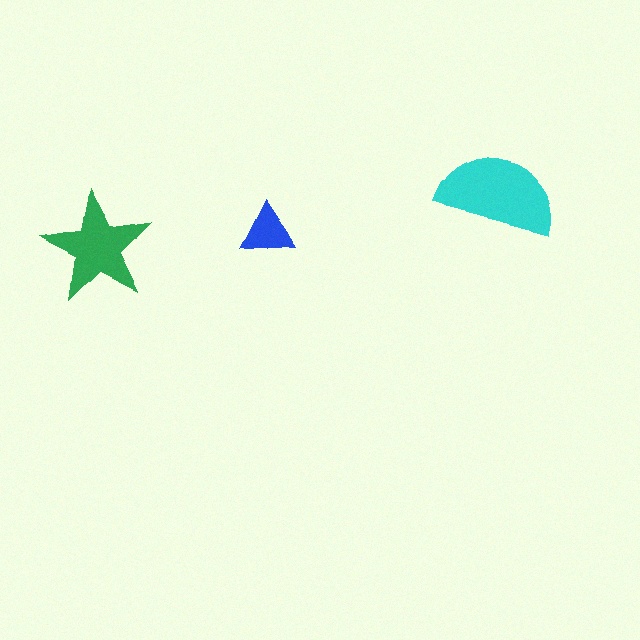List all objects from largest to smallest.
The cyan semicircle, the green star, the blue triangle.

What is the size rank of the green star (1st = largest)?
2nd.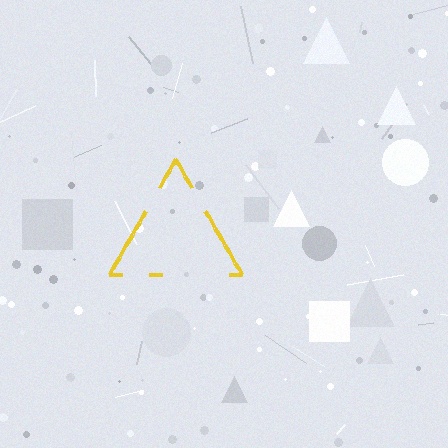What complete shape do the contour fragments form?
The contour fragments form a triangle.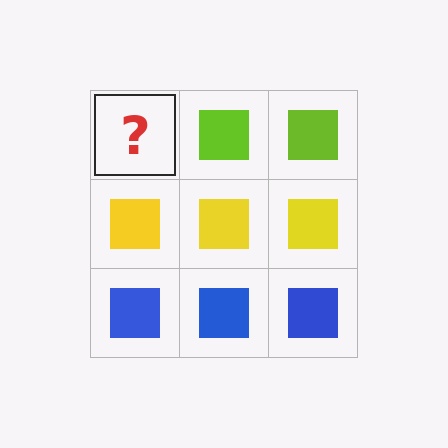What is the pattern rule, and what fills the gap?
The rule is that each row has a consistent color. The gap should be filled with a lime square.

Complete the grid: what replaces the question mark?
The question mark should be replaced with a lime square.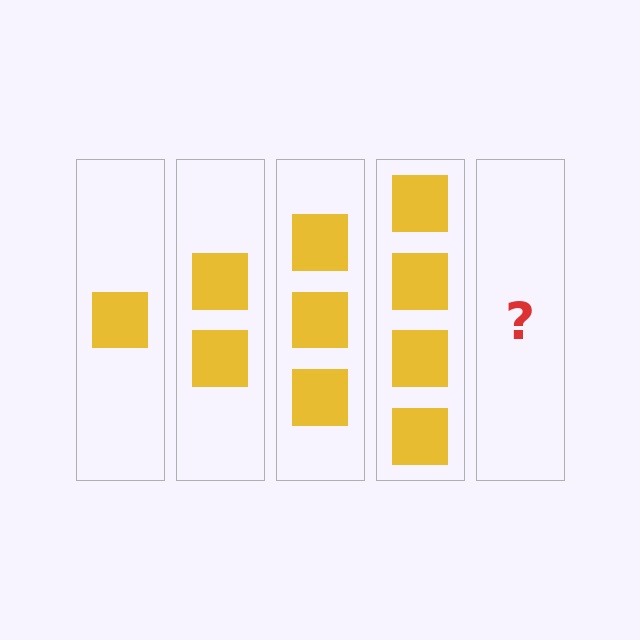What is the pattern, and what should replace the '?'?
The pattern is that each step adds one more square. The '?' should be 5 squares.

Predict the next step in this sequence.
The next step is 5 squares.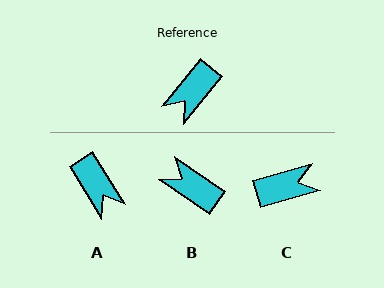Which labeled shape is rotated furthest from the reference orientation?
C, about 145 degrees away.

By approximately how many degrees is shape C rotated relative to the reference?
Approximately 145 degrees counter-clockwise.